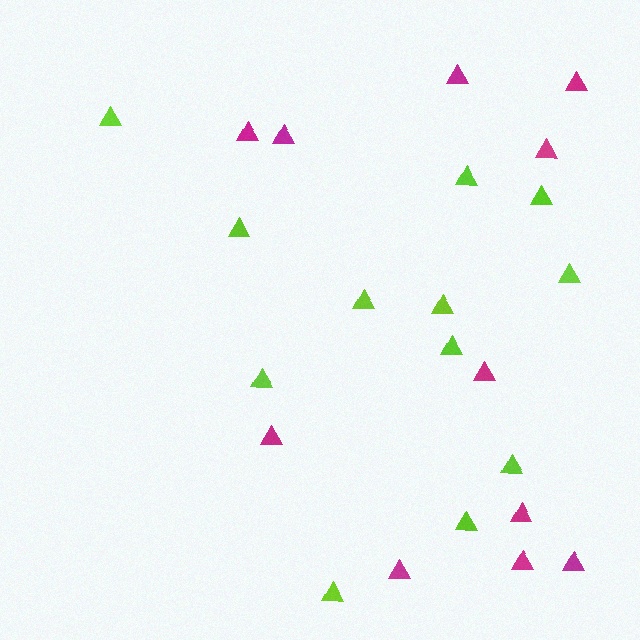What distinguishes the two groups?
There are 2 groups: one group of lime triangles (12) and one group of magenta triangles (11).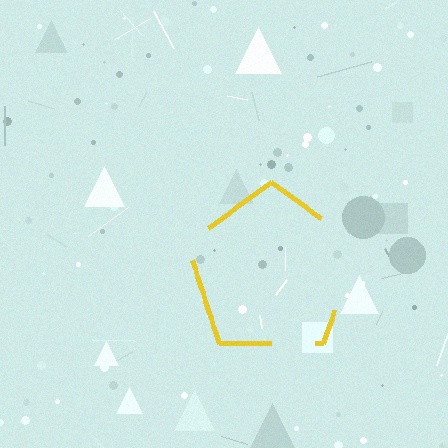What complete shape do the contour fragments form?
The contour fragments form a pentagon.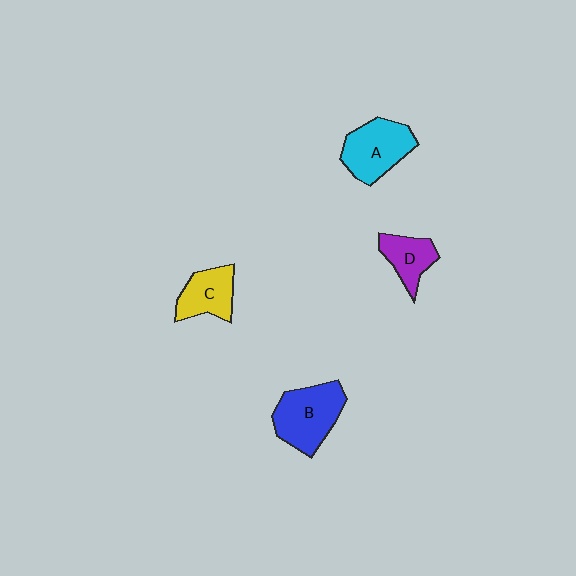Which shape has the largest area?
Shape B (blue).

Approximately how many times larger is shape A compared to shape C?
Approximately 1.4 times.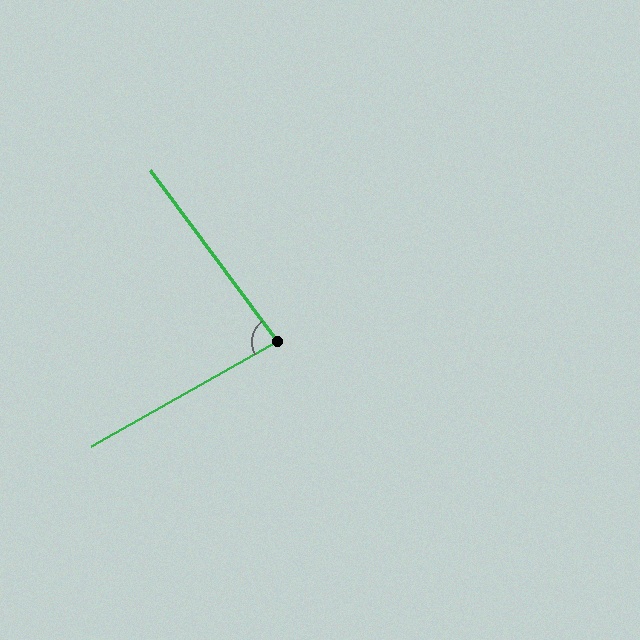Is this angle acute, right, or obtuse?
It is acute.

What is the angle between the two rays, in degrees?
Approximately 83 degrees.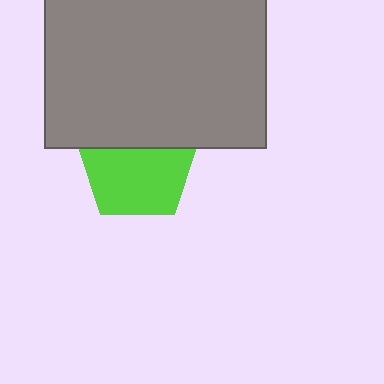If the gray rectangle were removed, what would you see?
You would see the complete lime pentagon.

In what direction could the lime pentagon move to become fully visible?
The lime pentagon could move down. That would shift it out from behind the gray rectangle entirely.